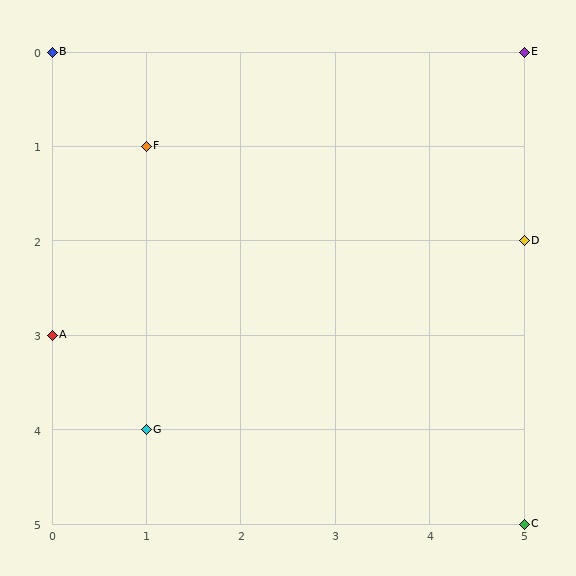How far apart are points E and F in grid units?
Points E and F are 4 columns and 1 row apart (about 4.1 grid units diagonally).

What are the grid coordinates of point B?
Point B is at grid coordinates (0, 0).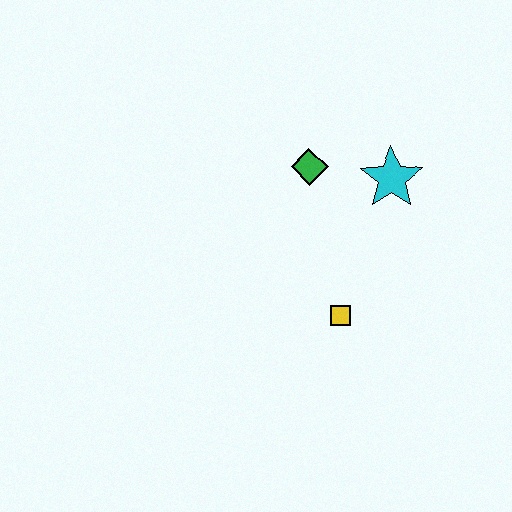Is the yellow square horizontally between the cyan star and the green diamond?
Yes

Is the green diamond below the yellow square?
No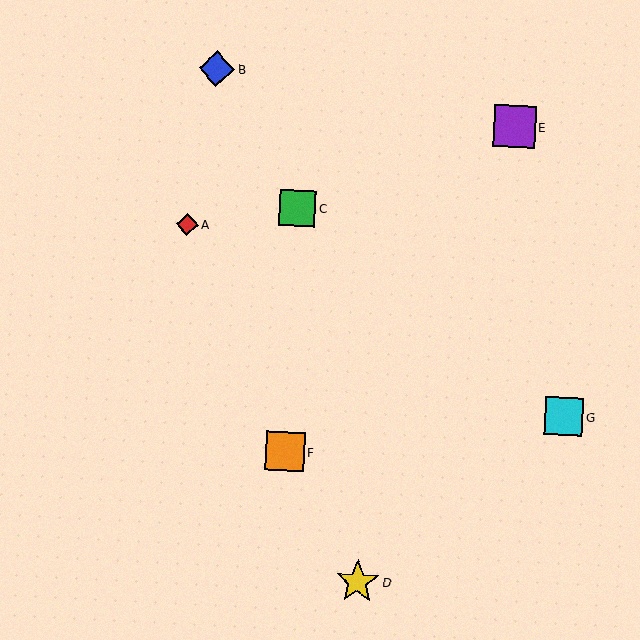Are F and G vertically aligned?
No, F is at x≈285 and G is at x≈564.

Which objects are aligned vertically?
Objects C, F are aligned vertically.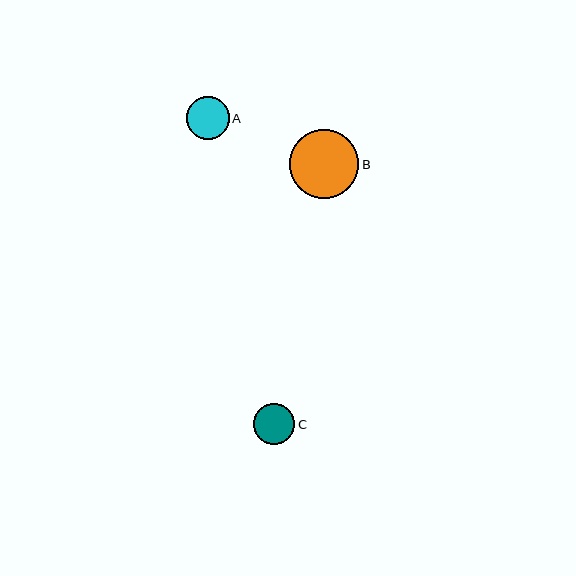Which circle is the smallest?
Circle C is the smallest with a size of approximately 41 pixels.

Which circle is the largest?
Circle B is the largest with a size of approximately 69 pixels.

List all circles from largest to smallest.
From largest to smallest: B, A, C.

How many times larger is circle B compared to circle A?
Circle B is approximately 1.6 times the size of circle A.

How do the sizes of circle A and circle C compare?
Circle A and circle C are approximately the same size.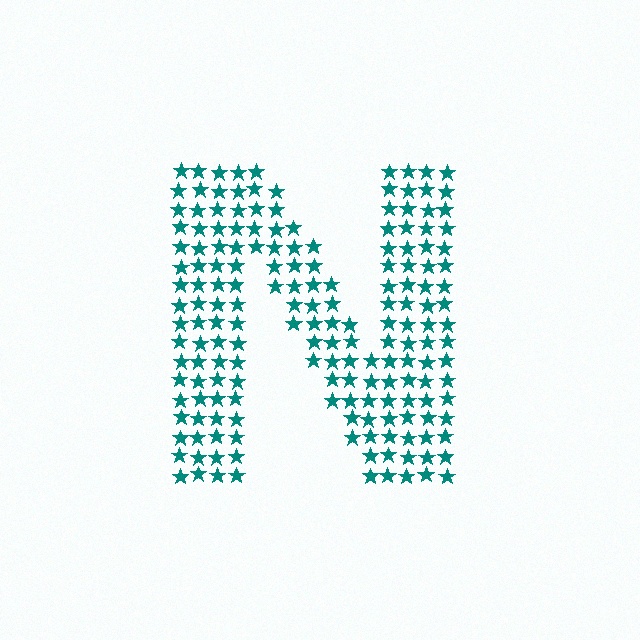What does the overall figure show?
The overall figure shows the letter N.